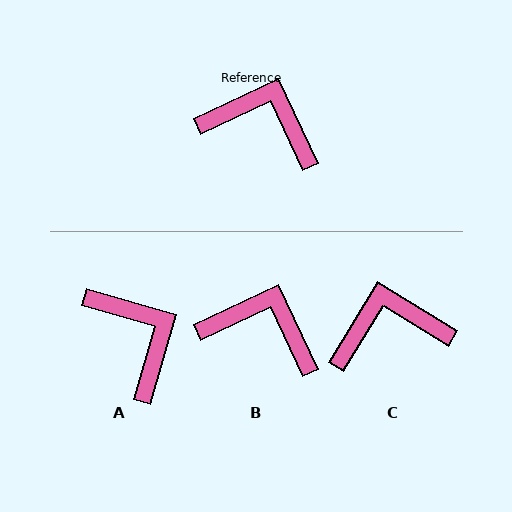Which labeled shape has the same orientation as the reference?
B.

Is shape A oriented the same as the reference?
No, it is off by about 41 degrees.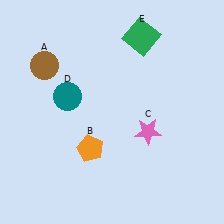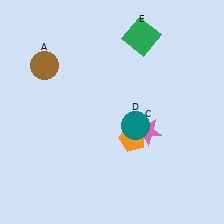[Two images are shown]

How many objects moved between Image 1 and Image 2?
2 objects moved between the two images.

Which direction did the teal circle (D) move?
The teal circle (D) moved right.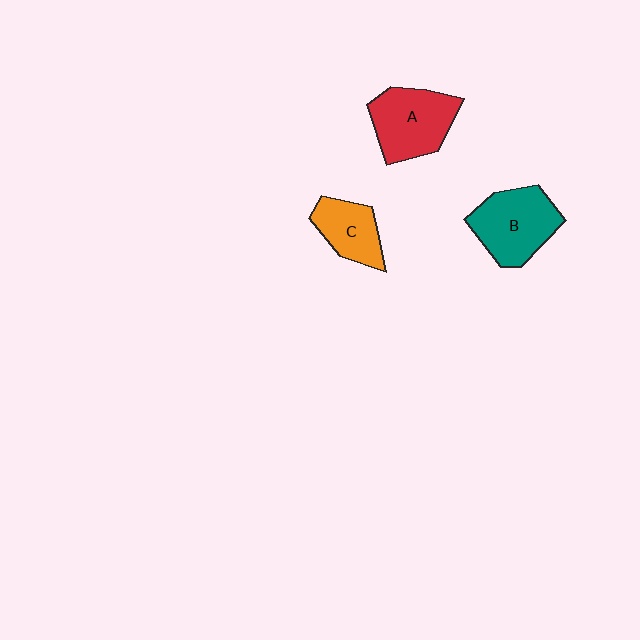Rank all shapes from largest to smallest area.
From largest to smallest: B (teal), A (red), C (orange).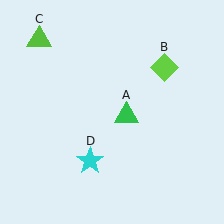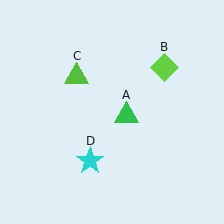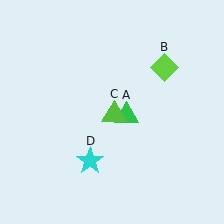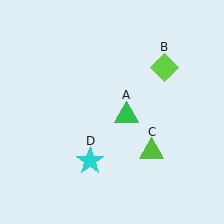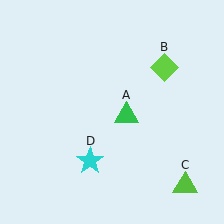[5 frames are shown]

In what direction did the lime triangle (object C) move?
The lime triangle (object C) moved down and to the right.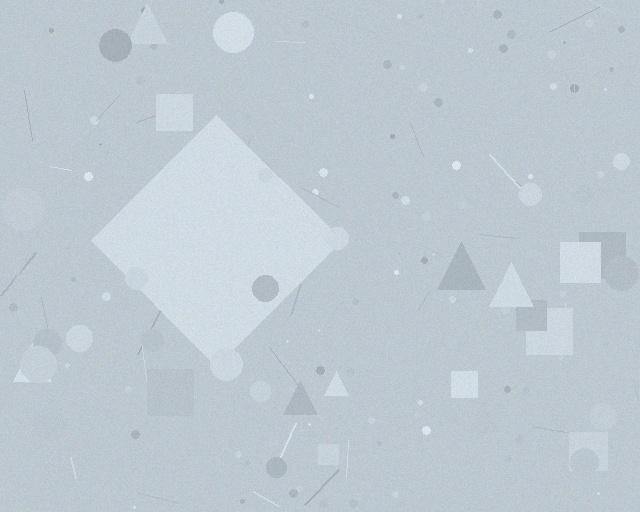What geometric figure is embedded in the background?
A diamond is embedded in the background.